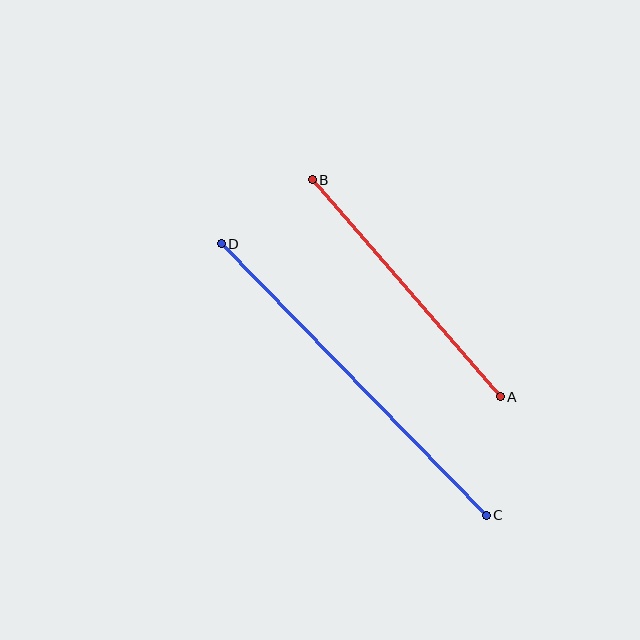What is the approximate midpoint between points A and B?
The midpoint is at approximately (406, 288) pixels.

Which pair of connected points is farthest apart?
Points C and D are farthest apart.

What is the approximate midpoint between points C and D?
The midpoint is at approximately (354, 379) pixels.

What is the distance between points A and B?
The distance is approximately 287 pixels.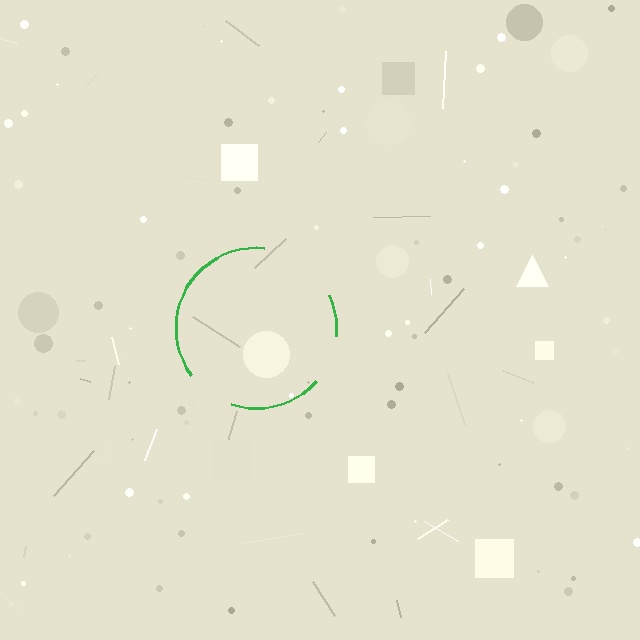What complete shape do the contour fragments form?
The contour fragments form a circle.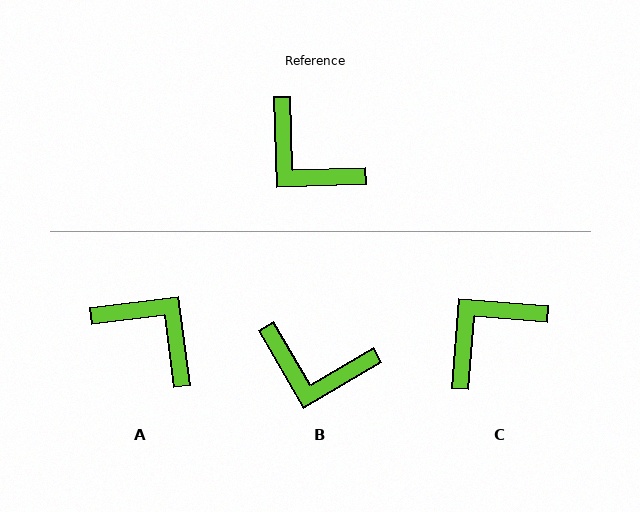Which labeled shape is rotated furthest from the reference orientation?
A, about 174 degrees away.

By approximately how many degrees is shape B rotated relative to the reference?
Approximately 29 degrees counter-clockwise.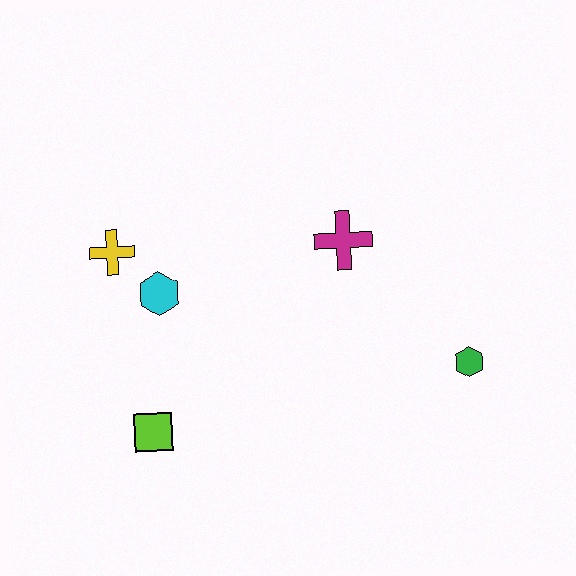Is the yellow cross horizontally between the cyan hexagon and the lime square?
No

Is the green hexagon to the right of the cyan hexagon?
Yes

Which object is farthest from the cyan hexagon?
The green hexagon is farthest from the cyan hexagon.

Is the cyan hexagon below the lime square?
No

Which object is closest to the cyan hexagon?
The yellow cross is closest to the cyan hexagon.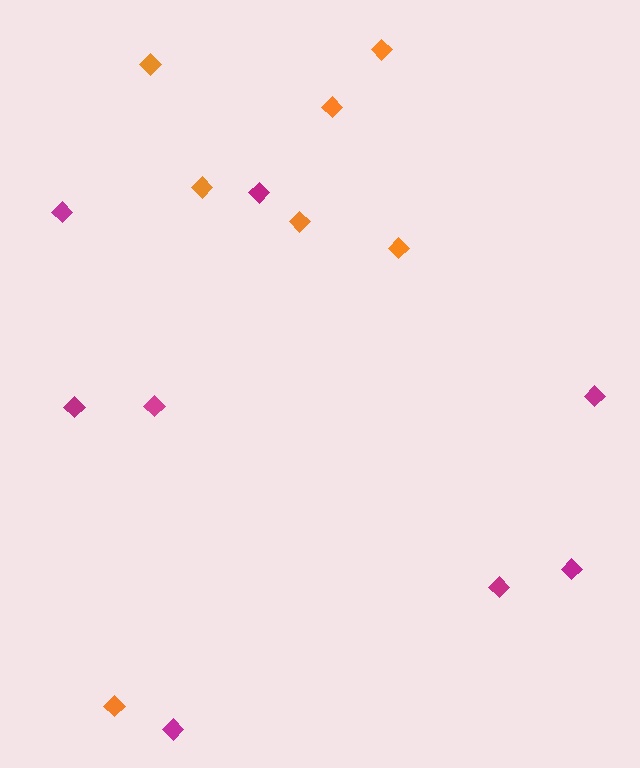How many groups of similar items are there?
There are 2 groups: one group of orange diamonds (7) and one group of magenta diamonds (8).